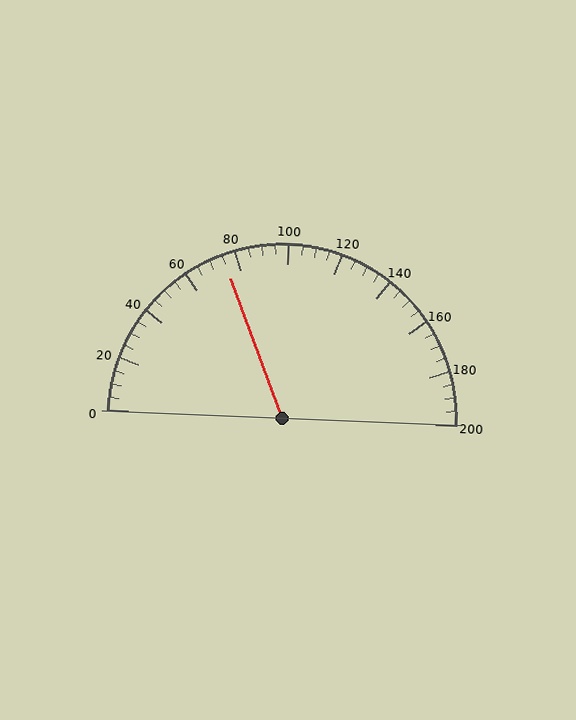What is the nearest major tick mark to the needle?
The nearest major tick mark is 80.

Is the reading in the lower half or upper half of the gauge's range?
The reading is in the lower half of the range (0 to 200).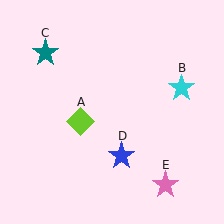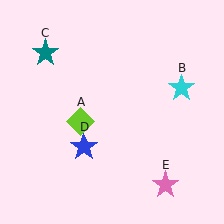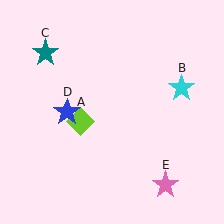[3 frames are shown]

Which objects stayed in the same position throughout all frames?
Lime diamond (object A) and cyan star (object B) and teal star (object C) and pink star (object E) remained stationary.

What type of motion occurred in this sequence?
The blue star (object D) rotated clockwise around the center of the scene.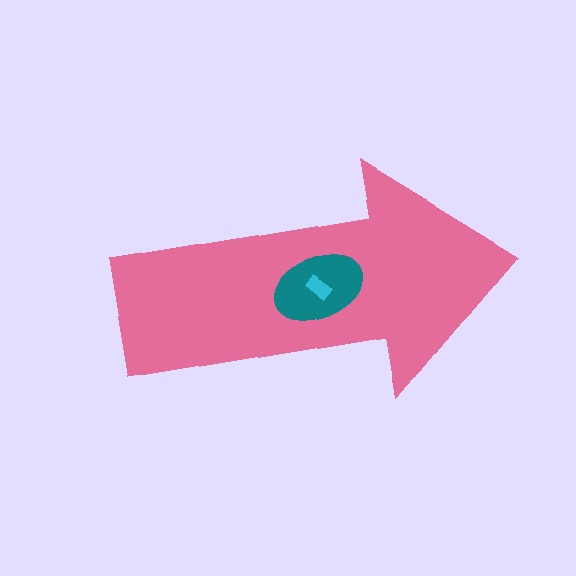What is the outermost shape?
The pink arrow.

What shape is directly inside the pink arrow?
The teal ellipse.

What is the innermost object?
The cyan rectangle.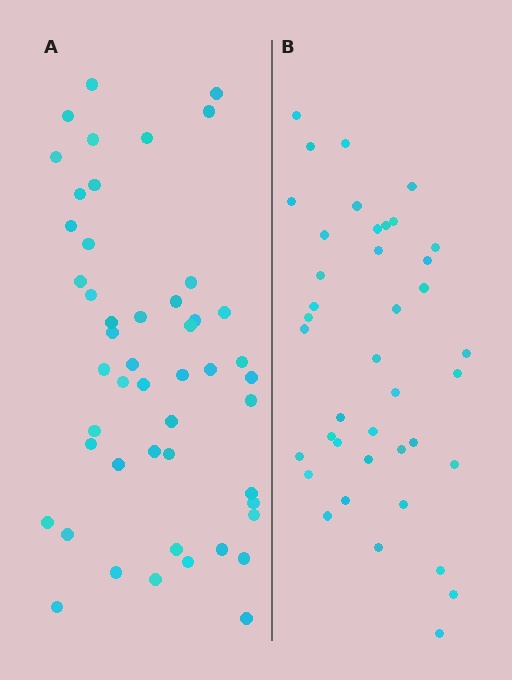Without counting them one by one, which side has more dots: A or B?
Region A (the left region) has more dots.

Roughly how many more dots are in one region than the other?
Region A has roughly 8 or so more dots than region B.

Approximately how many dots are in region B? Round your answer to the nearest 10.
About 40 dots.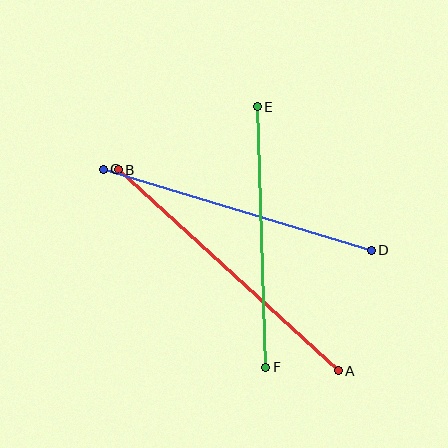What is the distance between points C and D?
The distance is approximately 280 pixels.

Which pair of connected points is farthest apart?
Points A and B are farthest apart.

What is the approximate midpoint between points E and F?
The midpoint is at approximately (261, 237) pixels.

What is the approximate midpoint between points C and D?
The midpoint is at approximately (237, 210) pixels.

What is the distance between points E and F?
The distance is approximately 261 pixels.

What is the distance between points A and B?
The distance is approximately 298 pixels.